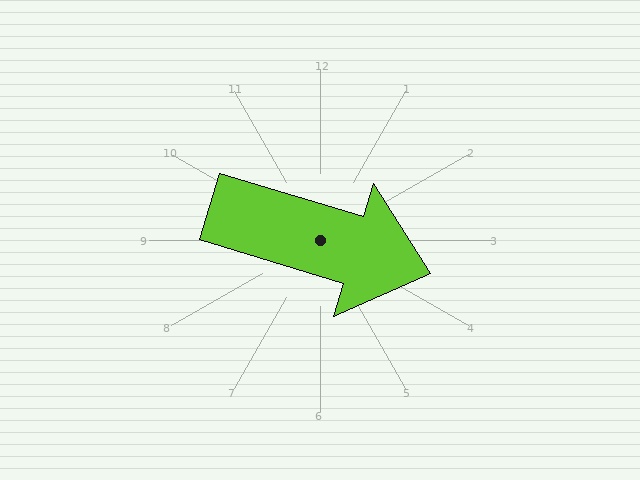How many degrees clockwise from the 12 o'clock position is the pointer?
Approximately 107 degrees.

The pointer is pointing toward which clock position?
Roughly 4 o'clock.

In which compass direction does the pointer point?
East.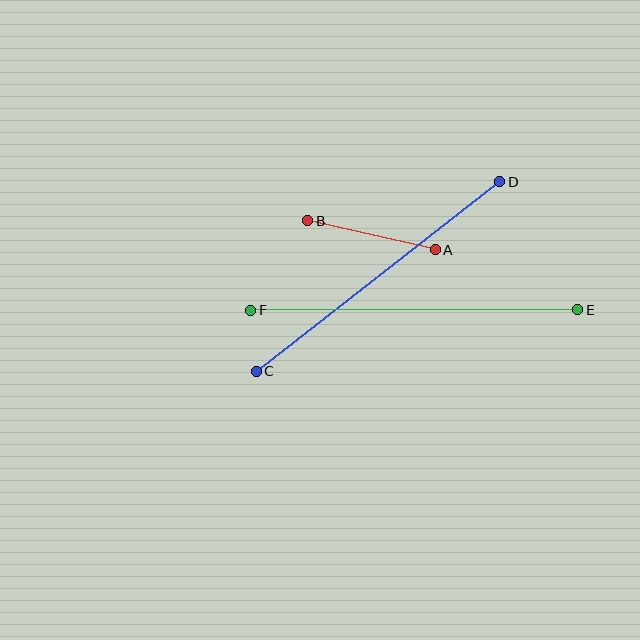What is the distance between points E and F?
The distance is approximately 327 pixels.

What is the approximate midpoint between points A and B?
The midpoint is at approximately (372, 235) pixels.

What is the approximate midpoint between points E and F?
The midpoint is at approximately (414, 310) pixels.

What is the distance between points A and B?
The distance is approximately 131 pixels.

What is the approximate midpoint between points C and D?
The midpoint is at approximately (378, 277) pixels.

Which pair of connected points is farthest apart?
Points E and F are farthest apart.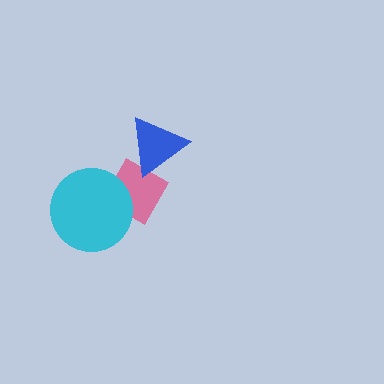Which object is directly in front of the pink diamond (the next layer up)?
The blue triangle is directly in front of the pink diamond.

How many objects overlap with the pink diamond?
2 objects overlap with the pink diamond.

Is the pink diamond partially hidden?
Yes, it is partially covered by another shape.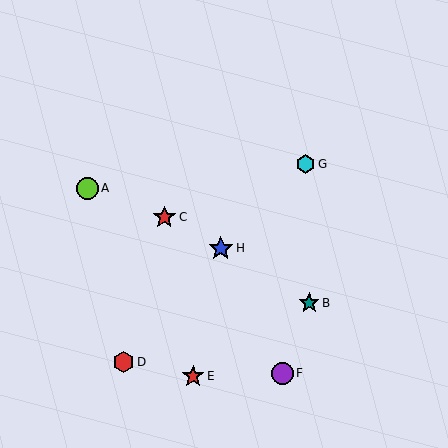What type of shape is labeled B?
Shape B is a teal star.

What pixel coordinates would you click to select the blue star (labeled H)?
Click at (221, 248) to select the blue star H.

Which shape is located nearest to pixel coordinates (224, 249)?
The blue star (labeled H) at (221, 248) is nearest to that location.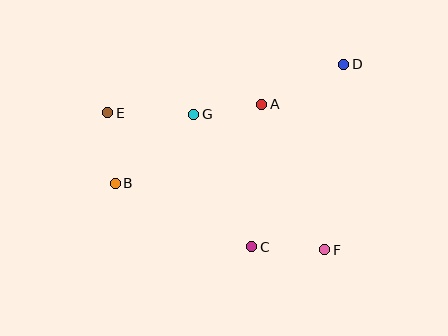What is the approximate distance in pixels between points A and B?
The distance between A and B is approximately 167 pixels.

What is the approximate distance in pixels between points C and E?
The distance between C and E is approximately 197 pixels.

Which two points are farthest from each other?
Points B and D are farthest from each other.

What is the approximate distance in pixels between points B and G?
The distance between B and G is approximately 105 pixels.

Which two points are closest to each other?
Points A and G are closest to each other.